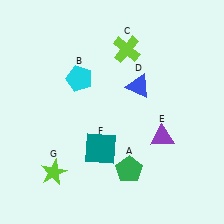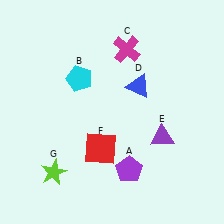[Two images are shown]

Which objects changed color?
A changed from green to purple. C changed from lime to magenta. F changed from teal to red.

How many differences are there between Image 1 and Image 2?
There are 3 differences between the two images.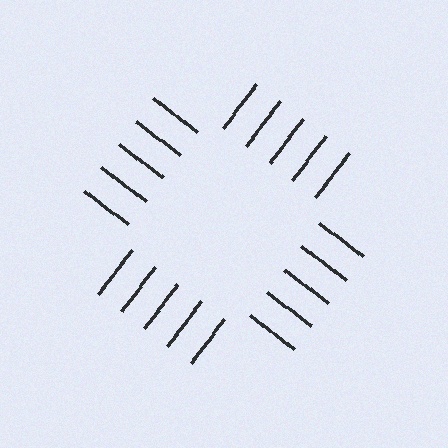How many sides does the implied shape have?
4 sides — the line-ends trace a square.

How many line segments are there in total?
20 — 5 along each of the 4 edges.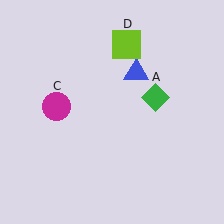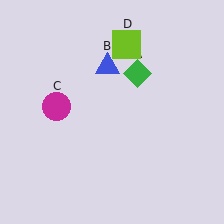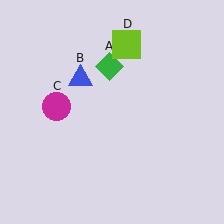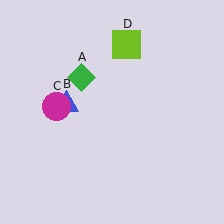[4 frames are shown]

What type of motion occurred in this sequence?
The green diamond (object A), blue triangle (object B) rotated counterclockwise around the center of the scene.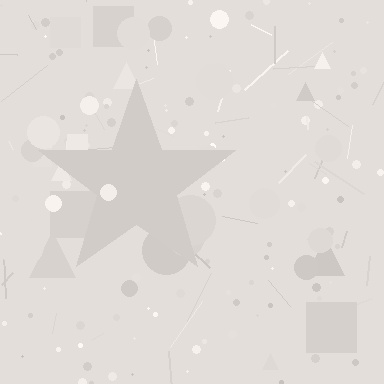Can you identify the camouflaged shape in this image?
The camouflaged shape is a star.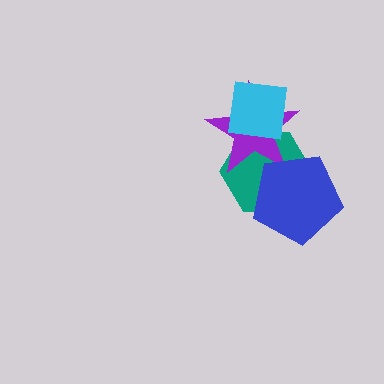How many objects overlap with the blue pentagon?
2 objects overlap with the blue pentagon.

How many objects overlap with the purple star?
3 objects overlap with the purple star.